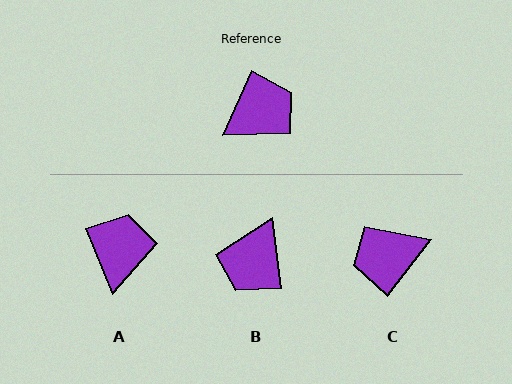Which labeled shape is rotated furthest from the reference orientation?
C, about 166 degrees away.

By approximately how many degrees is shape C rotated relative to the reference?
Approximately 166 degrees counter-clockwise.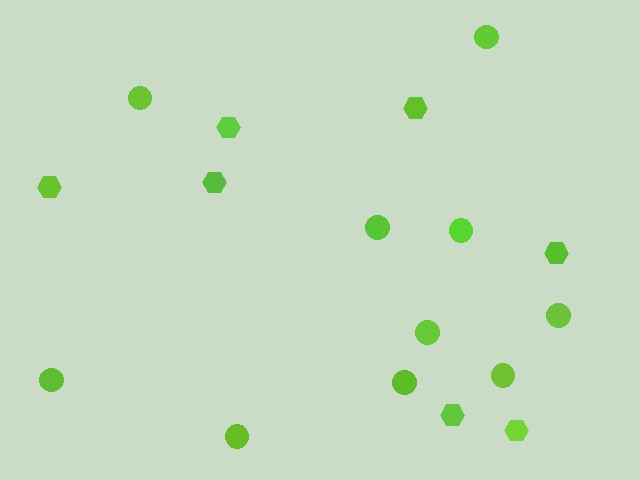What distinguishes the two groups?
There are 2 groups: one group of circles (10) and one group of hexagons (7).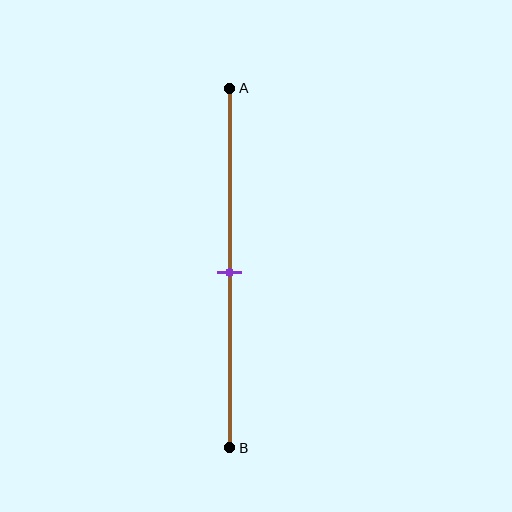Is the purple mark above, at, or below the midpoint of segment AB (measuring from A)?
The purple mark is approximately at the midpoint of segment AB.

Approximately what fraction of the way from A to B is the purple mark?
The purple mark is approximately 50% of the way from A to B.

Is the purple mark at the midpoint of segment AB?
Yes, the mark is approximately at the midpoint.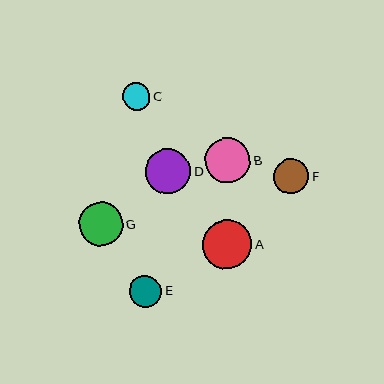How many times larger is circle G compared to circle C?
Circle G is approximately 1.6 times the size of circle C.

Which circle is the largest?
Circle A is the largest with a size of approximately 49 pixels.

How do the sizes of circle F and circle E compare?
Circle F and circle E are approximately the same size.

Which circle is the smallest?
Circle C is the smallest with a size of approximately 28 pixels.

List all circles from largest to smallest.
From largest to smallest: A, B, D, G, F, E, C.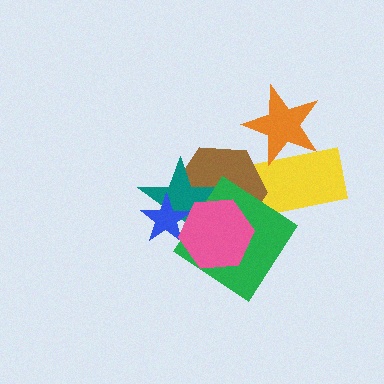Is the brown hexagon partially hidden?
Yes, it is partially covered by another shape.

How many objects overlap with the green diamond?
3 objects overlap with the green diamond.